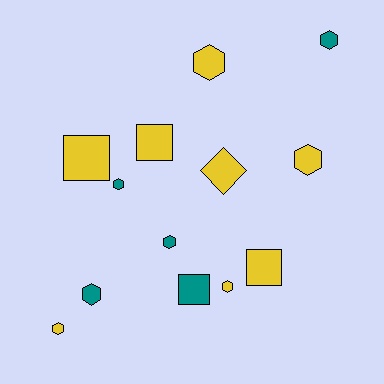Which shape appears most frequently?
Hexagon, with 8 objects.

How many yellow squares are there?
There are 3 yellow squares.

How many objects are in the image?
There are 13 objects.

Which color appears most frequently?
Yellow, with 8 objects.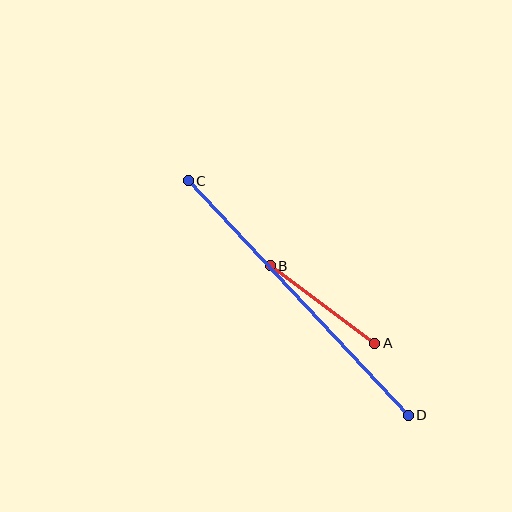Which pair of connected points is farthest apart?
Points C and D are farthest apart.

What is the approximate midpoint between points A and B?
The midpoint is at approximately (322, 304) pixels.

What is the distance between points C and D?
The distance is approximately 321 pixels.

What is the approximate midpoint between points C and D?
The midpoint is at approximately (298, 298) pixels.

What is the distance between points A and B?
The distance is approximately 130 pixels.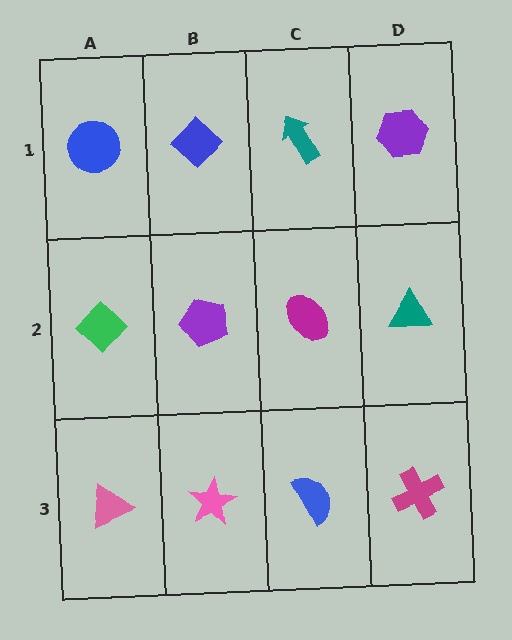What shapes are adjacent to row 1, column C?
A magenta ellipse (row 2, column C), a blue diamond (row 1, column B), a purple hexagon (row 1, column D).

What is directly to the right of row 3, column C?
A magenta cross.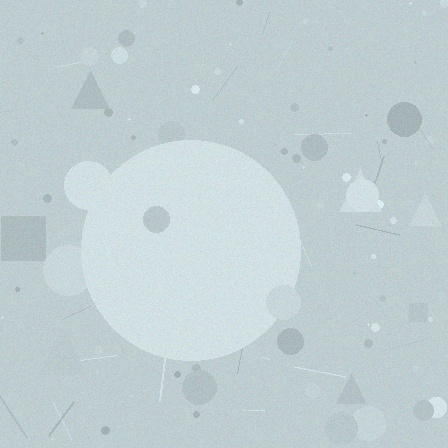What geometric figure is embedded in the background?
A circle is embedded in the background.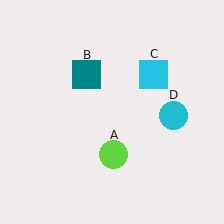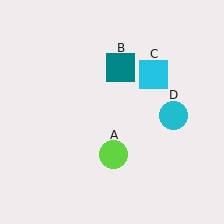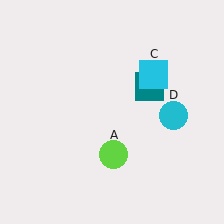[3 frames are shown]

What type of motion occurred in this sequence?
The teal square (object B) rotated clockwise around the center of the scene.